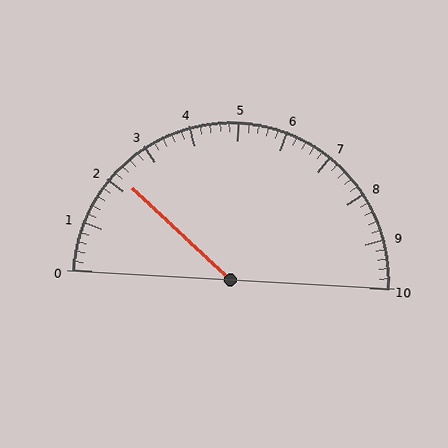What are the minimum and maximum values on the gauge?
The gauge ranges from 0 to 10.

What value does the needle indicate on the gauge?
The needle indicates approximately 2.2.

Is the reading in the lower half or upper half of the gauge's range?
The reading is in the lower half of the range (0 to 10).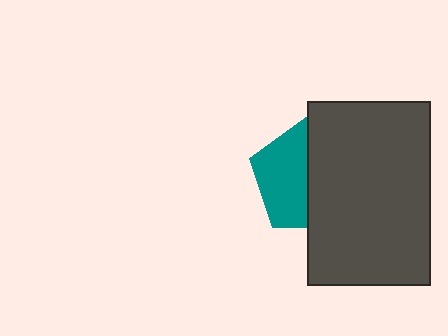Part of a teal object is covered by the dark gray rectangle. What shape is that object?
It is a pentagon.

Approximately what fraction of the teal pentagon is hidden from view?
Roughly 51% of the teal pentagon is hidden behind the dark gray rectangle.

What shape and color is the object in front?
The object in front is a dark gray rectangle.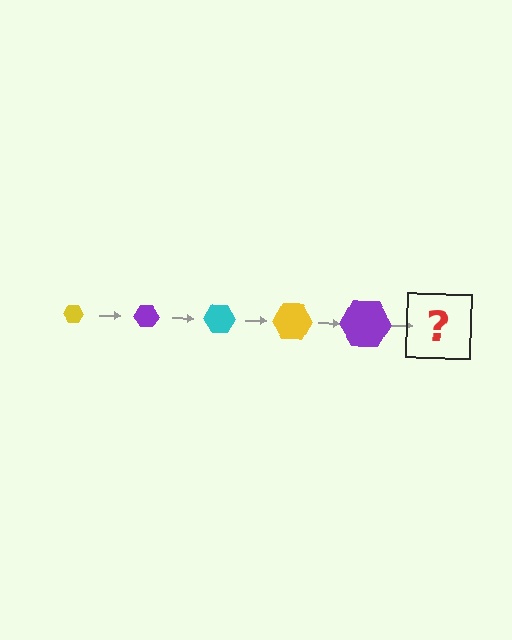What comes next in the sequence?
The next element should be a cyan hexagon, larger than the previous one.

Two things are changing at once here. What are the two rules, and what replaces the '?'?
The two rules are that the hexagon grows larger each step and the color cycles through yellow, purple, and cyan. The '?' should be a cyan hexagon, larger than the previous one.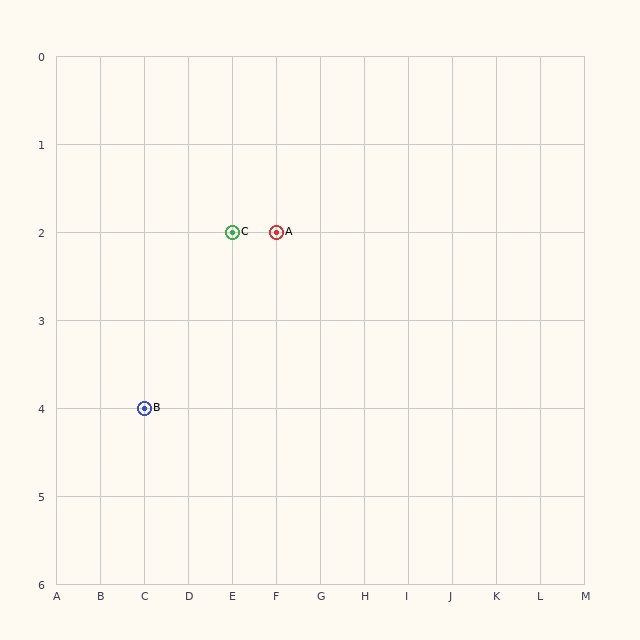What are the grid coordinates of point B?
Point B is at grid coordinates (C, 4).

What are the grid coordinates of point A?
Point A is at grid coordinates (F, 2).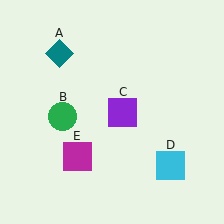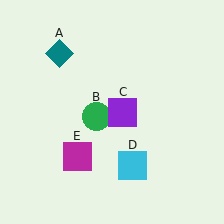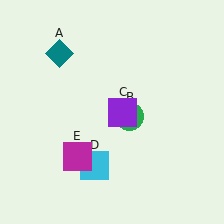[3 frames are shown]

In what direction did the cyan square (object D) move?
The cyan square (object D) moved left.